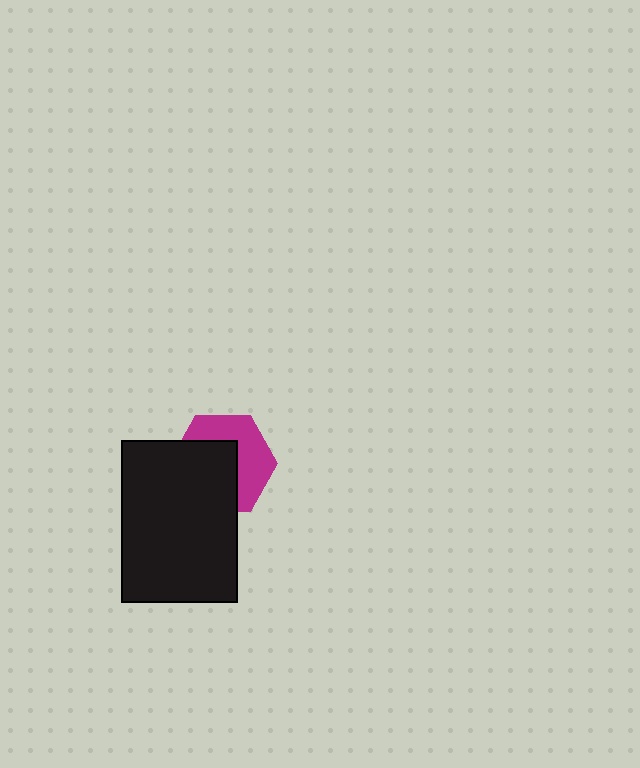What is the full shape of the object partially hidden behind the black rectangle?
The partially hidden object is a magenta hexagon.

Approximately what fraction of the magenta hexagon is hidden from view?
Roughly 53% of the magenta hexagon is hidden behind the black rectangle.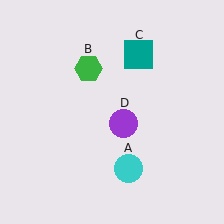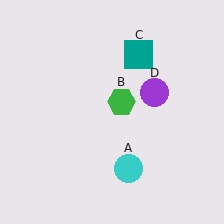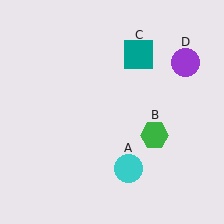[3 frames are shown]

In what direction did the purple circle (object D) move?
The purple circle (object D) moved up and to the right.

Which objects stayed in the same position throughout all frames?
Cyan circle (object A) and teal square (object C) remained stationary.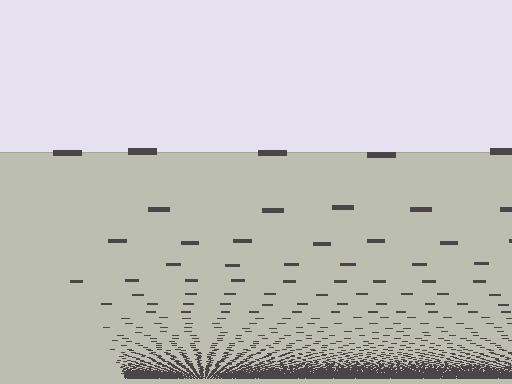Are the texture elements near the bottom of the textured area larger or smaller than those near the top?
Smaller. The gradient is inverted — elements near the bottom are smaller and denser.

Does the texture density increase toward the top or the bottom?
Density increases toward the bottom.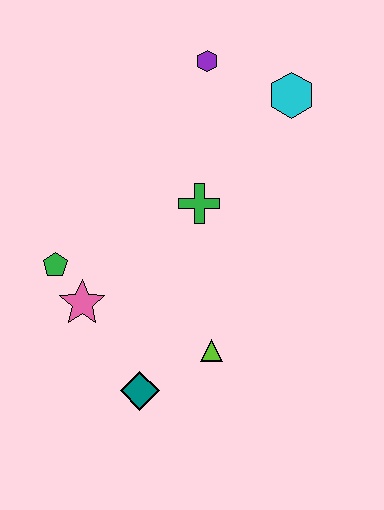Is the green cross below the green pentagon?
No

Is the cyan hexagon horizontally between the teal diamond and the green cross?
No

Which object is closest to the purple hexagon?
The cyan hexagon is closest to the purple hexagon.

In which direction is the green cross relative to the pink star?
The green cross is to the right of the pink star.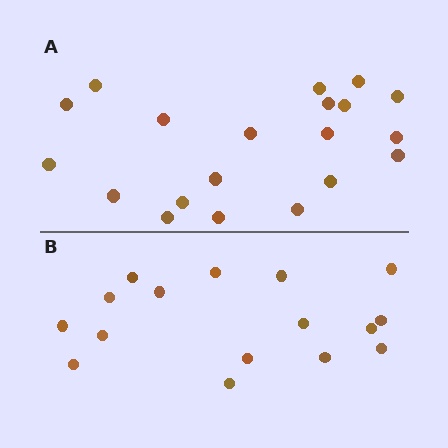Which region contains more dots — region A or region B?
Region A (the top region) has more dots.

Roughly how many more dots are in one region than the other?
Region A has about 4 more dots than region B.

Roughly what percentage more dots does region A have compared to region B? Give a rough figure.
About 25% more.